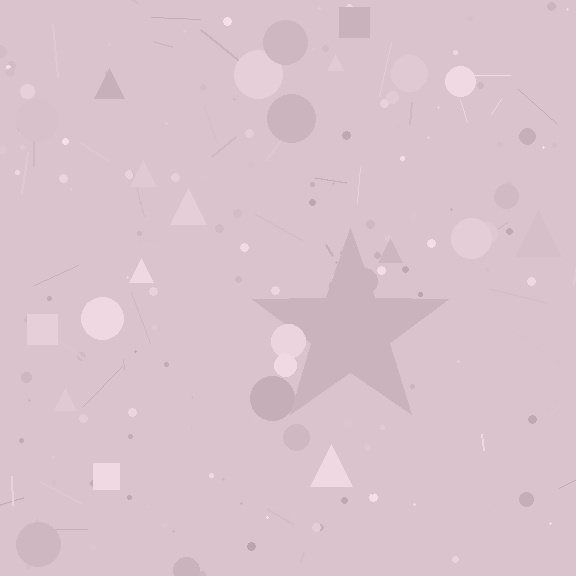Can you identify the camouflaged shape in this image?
The camouflaged shape is a star.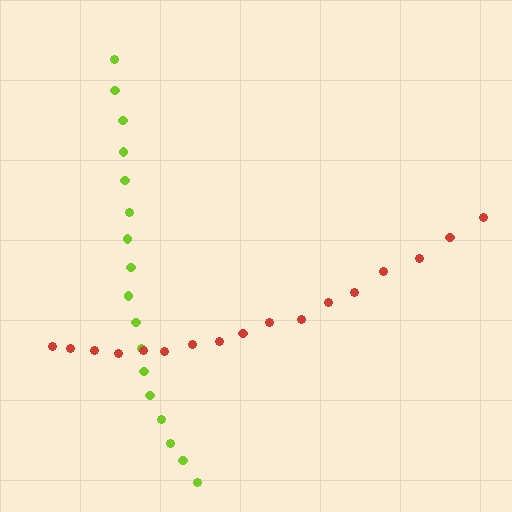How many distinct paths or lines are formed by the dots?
There are 2 distinct paths.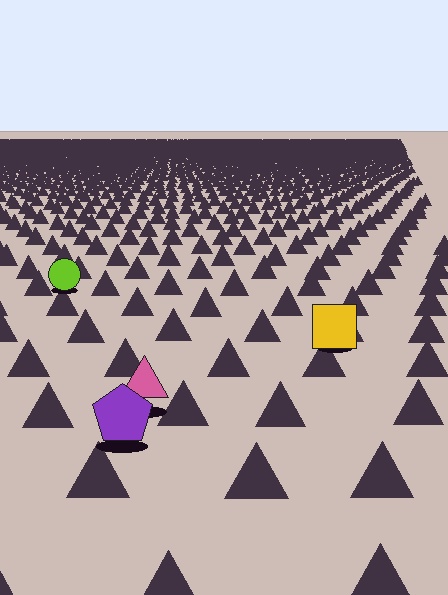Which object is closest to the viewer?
The purple pentagon is closest. The texture marks near it are larger and more spread out.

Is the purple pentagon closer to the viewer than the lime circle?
Yes. The purple pentagon is closer — you can tell from the texture gradient: the ground texture is coarser near it.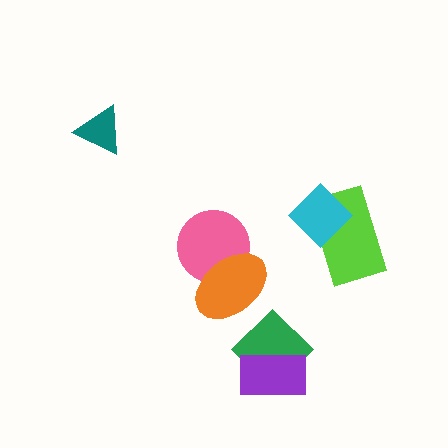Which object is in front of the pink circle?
The orange ellipse is in front of the pink circle.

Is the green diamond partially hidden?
Yes, it is partially covered by another shape.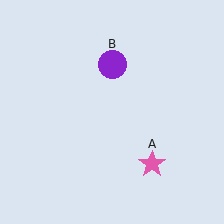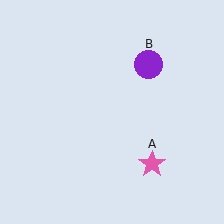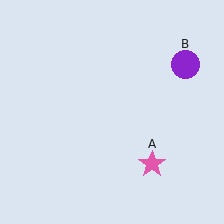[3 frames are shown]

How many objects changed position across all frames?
1 object changed position: purple circle (object B).